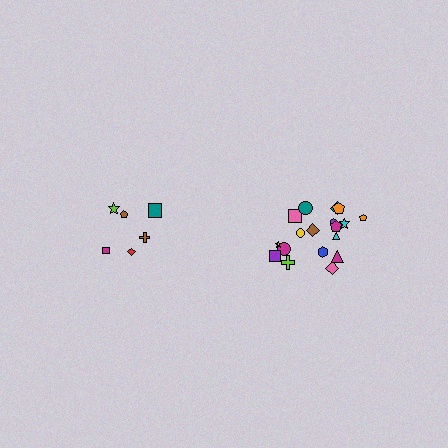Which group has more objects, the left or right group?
The right group.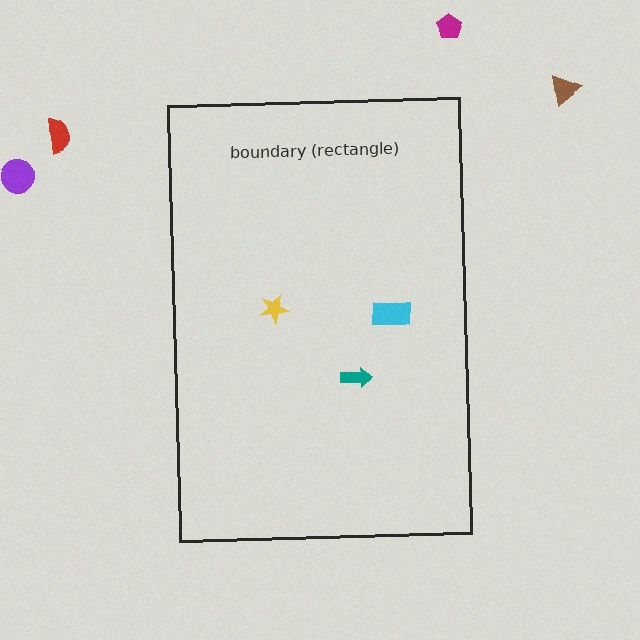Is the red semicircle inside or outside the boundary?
Outside.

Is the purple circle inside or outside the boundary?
Outside.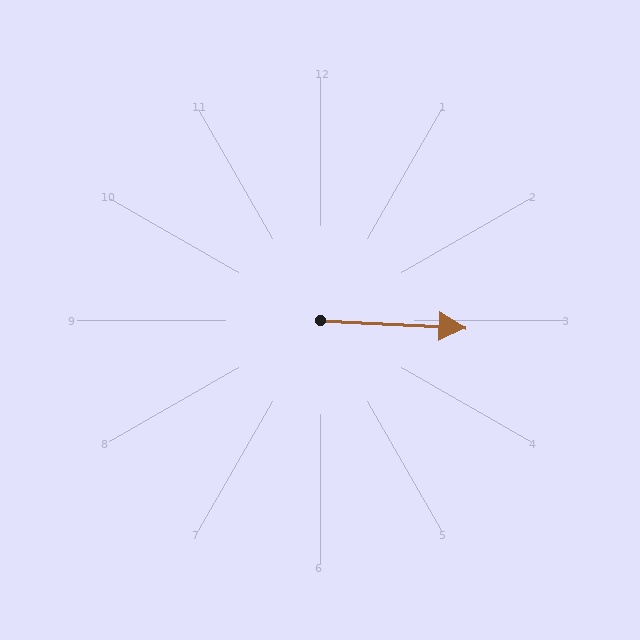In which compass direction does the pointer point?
East.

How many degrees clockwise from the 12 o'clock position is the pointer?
Approximately 93 degrees.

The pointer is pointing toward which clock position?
Roughly 3 o'clock.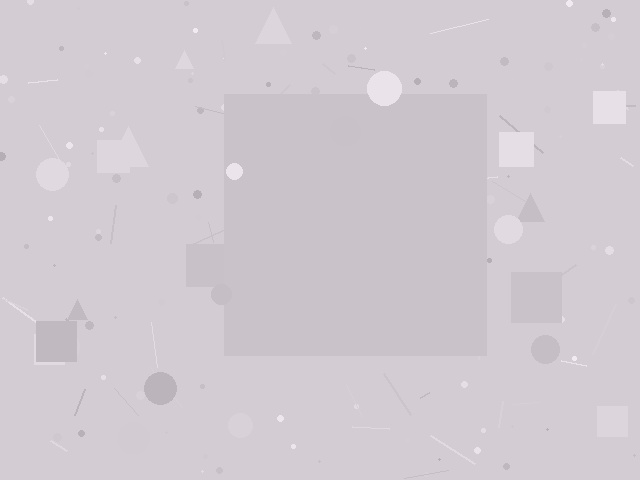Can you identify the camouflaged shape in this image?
The camouflaged shape is a square.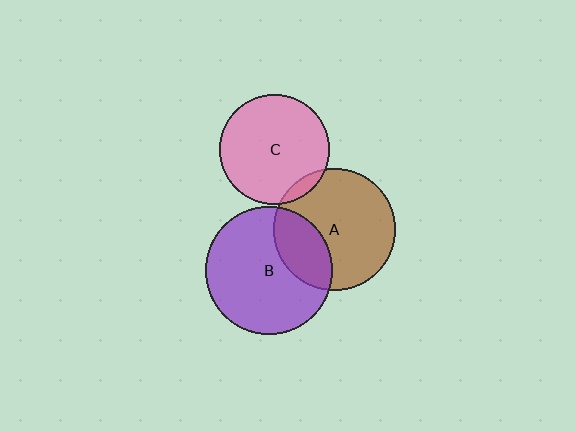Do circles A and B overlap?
Yes.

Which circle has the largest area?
Circle B (purple).